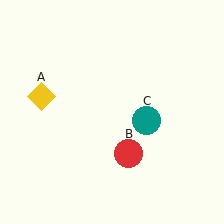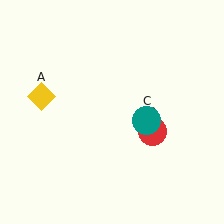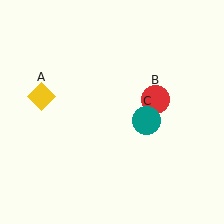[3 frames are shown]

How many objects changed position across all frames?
1 object changed position: red circle (object B).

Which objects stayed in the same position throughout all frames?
Yellow diamond (object A) and teal circle (object C) remained stationary.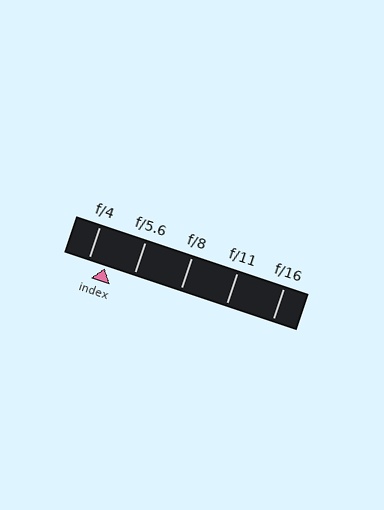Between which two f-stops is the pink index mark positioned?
The index mark is between f/4 and f/5.6.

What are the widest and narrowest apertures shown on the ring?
The widest aperture shown is f/4 and the narrowest is f/16.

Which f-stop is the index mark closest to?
The index mark is closest to f/4.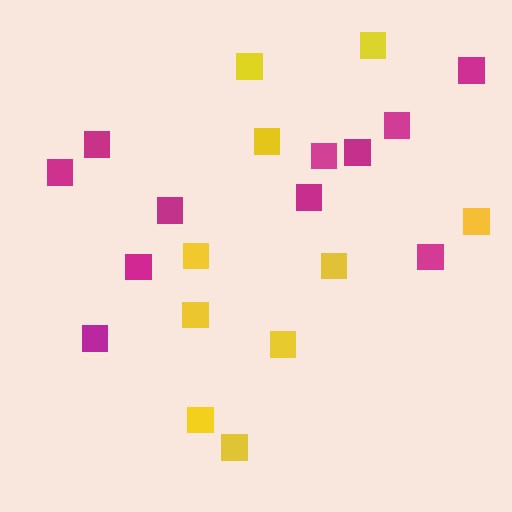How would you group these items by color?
There are 2 groups: one group of yellow squares (10) and one group of magenta squares (11).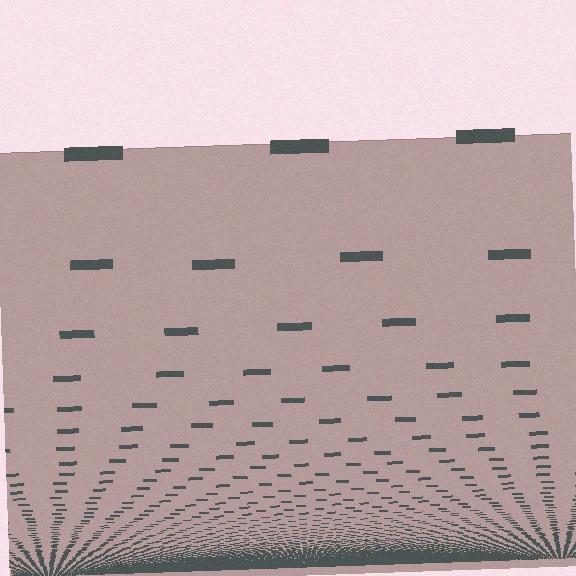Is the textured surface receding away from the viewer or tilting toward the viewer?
The surface appears to tilt toward the viewer. Texture elements get larger and sparser toward the top.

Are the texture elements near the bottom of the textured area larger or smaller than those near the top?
Smaller. The gradient is inverted — elements near the bottom are smaller and denser.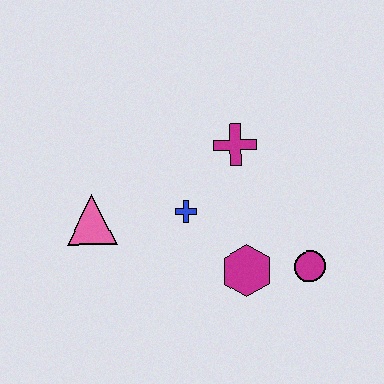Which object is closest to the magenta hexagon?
The magenta circle is closest to the magenta hexagon.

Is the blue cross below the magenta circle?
No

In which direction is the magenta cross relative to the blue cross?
The magenta cross is above the blue cross.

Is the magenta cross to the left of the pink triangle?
No